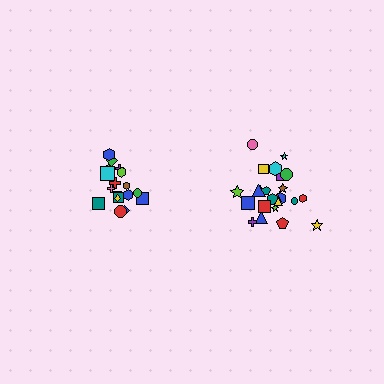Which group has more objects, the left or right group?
The right group.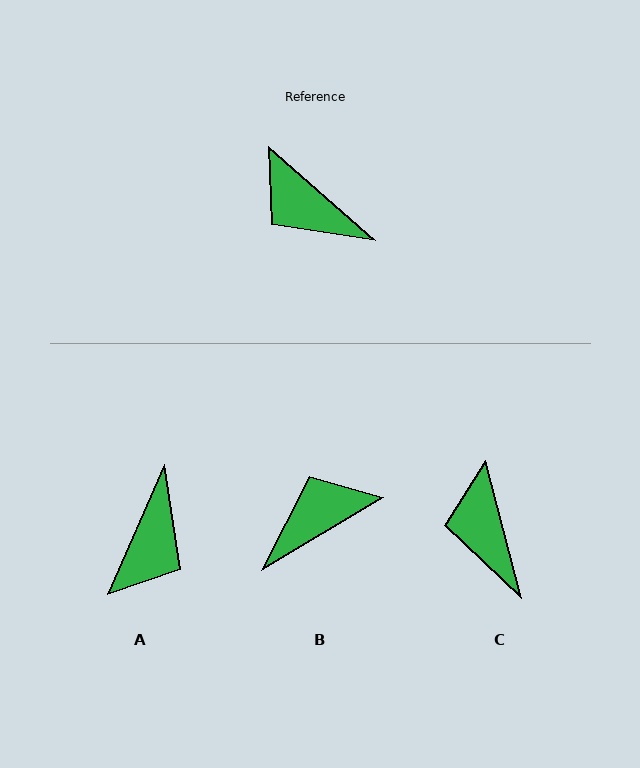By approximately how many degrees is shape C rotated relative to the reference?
Approximately 34 degrees clockwise.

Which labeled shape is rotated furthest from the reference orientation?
B, about 108 degrees away.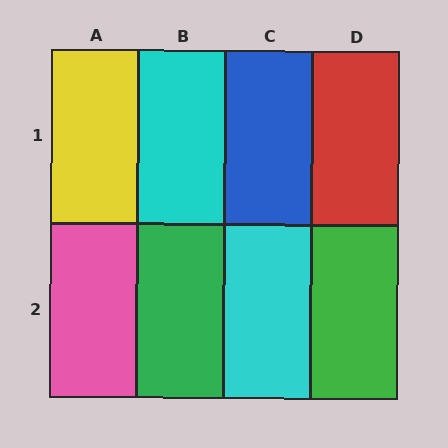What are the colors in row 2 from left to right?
Pink, green, cyan, green.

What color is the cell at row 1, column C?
Blue.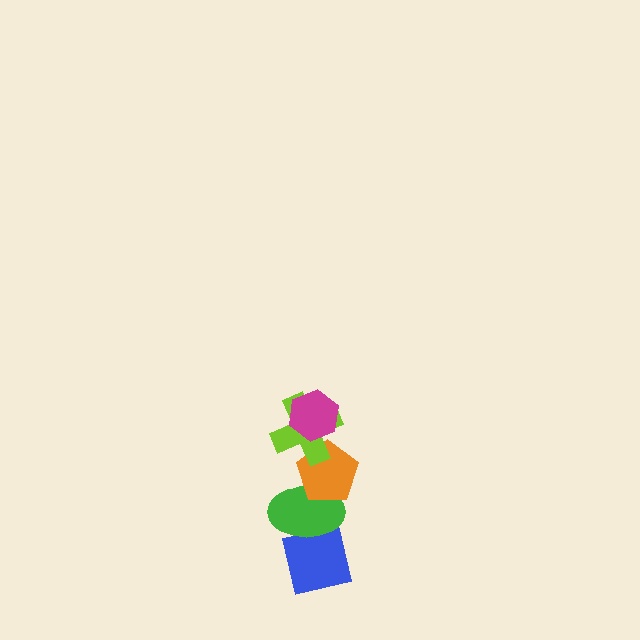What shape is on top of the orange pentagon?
The lime cross is on top of the orange pentagon.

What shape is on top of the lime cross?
The magenta hexagon is on top of the lime cross.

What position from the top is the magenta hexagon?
The magenta hexagon is 1st from the top.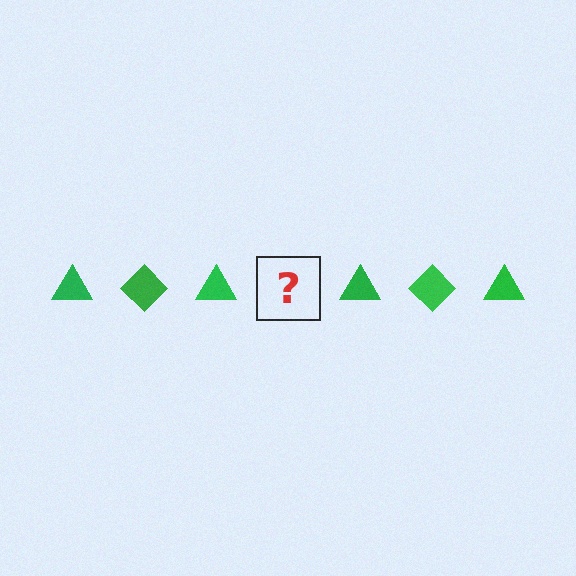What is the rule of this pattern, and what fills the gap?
The rule is that the pattern cycles through triangle, diamond shapes in green. The gap should be filled with a green diamond.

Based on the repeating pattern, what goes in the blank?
The blank should be a green diamond.